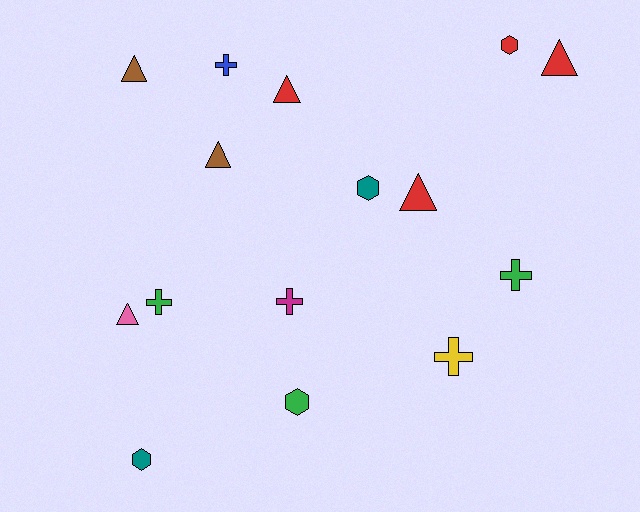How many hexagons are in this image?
There are 4 hexagons.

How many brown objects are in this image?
There are 2 brown objects.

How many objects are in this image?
There are 15 objects.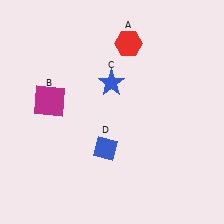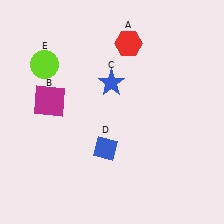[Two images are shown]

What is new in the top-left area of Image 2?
A lime circle (E) was added in the top-left area of Image 2.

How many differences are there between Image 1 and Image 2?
There is 1 difference between the two images.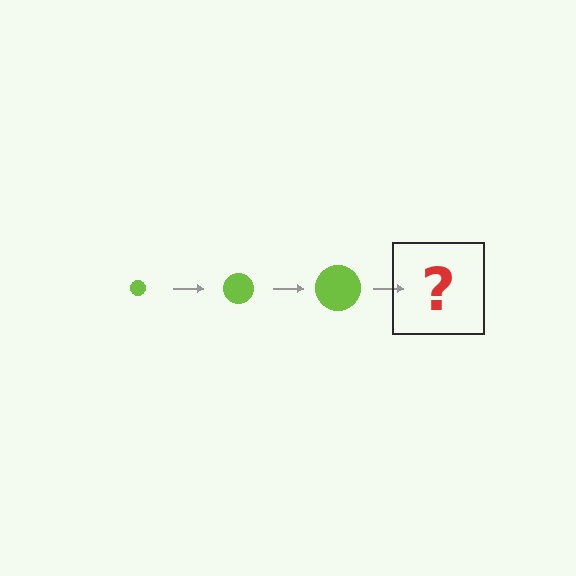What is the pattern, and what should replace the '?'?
The pattern is that the circle gets progressively larger each step. The '?' should be a lime circle, larger than the previous one.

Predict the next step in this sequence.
The next step is a lime circle, larger than the previous one.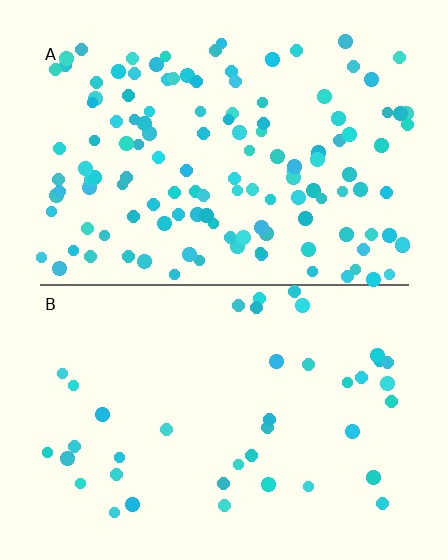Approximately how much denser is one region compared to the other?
Approximately 3.2× — region A over region B.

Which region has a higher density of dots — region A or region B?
A (the top).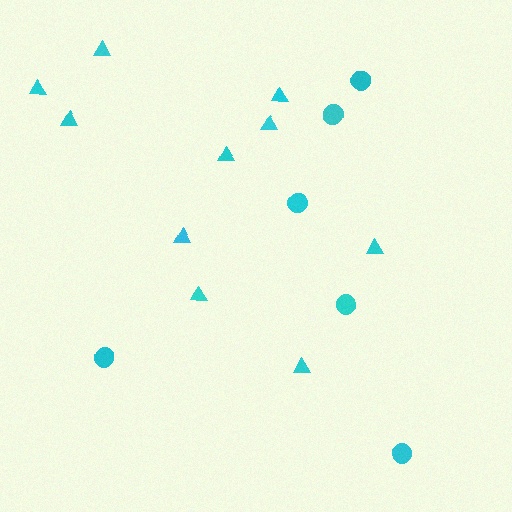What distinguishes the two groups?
There are 2 groups: one group of circles (6) and one group of triangles (10).